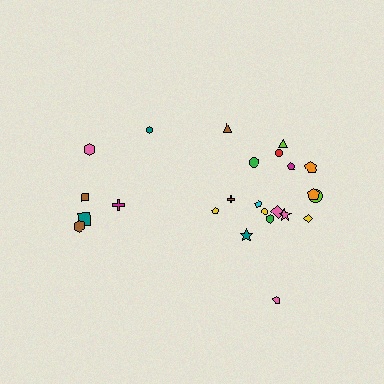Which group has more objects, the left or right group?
The right group.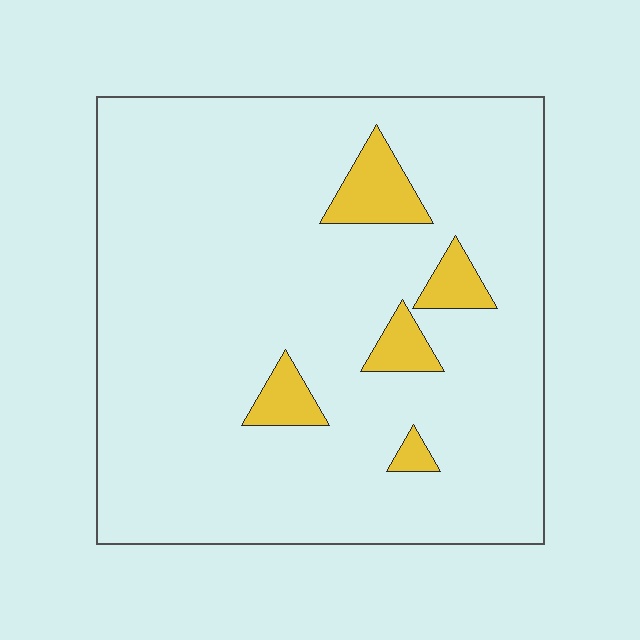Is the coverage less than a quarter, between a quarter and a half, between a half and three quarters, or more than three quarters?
Less than a quarter.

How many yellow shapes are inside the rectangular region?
5.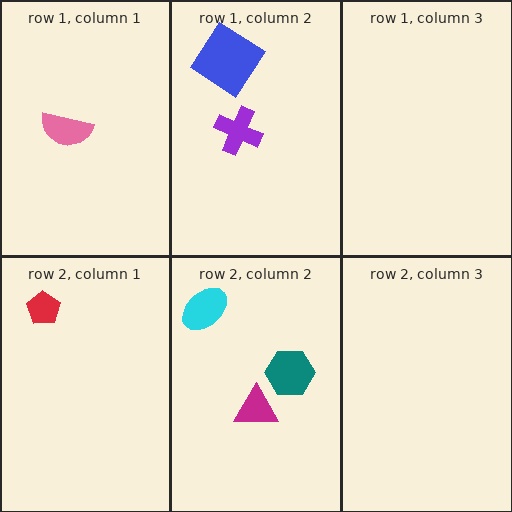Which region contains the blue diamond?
The row 1, column 2 region.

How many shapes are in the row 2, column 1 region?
1.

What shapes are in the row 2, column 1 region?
The red pentagon.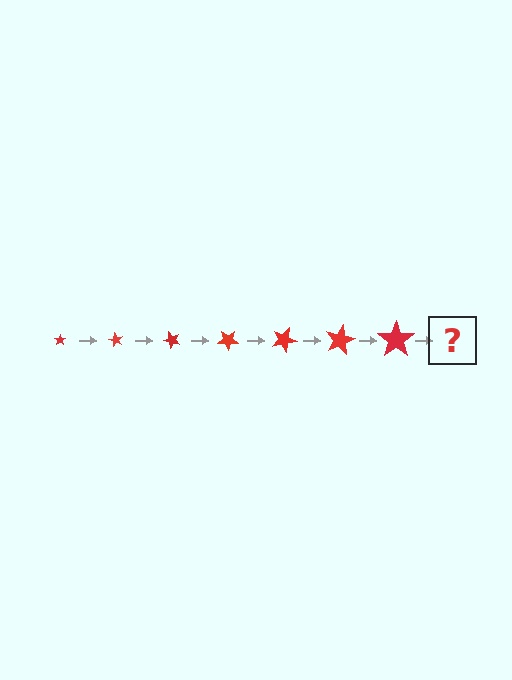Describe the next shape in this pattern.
It should be a star, larger than the previous one and rotated 420 degrees from the start.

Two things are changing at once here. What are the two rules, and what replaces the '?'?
The two rules are that the star grows larger each step and it rotates 60 degrees each step. The '?' should be a star, larger than the previous one and rotated 420 degrees from the start.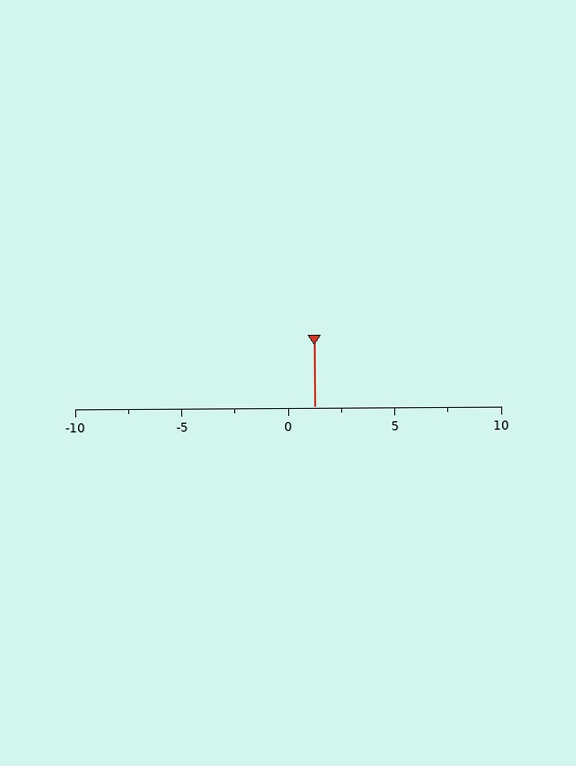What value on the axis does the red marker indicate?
The marker indicates approximately 1.2.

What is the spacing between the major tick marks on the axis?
The major ticks are spaced 5 apart.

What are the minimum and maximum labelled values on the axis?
The axis runs from -10 to 10.